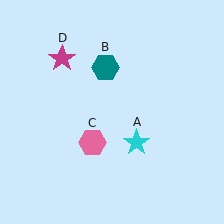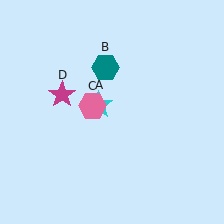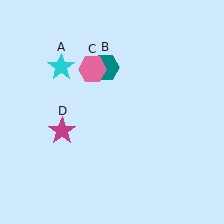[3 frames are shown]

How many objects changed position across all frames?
3 objects changed position: cyan star (object A), pink hexagon (object C), magenta star (object D).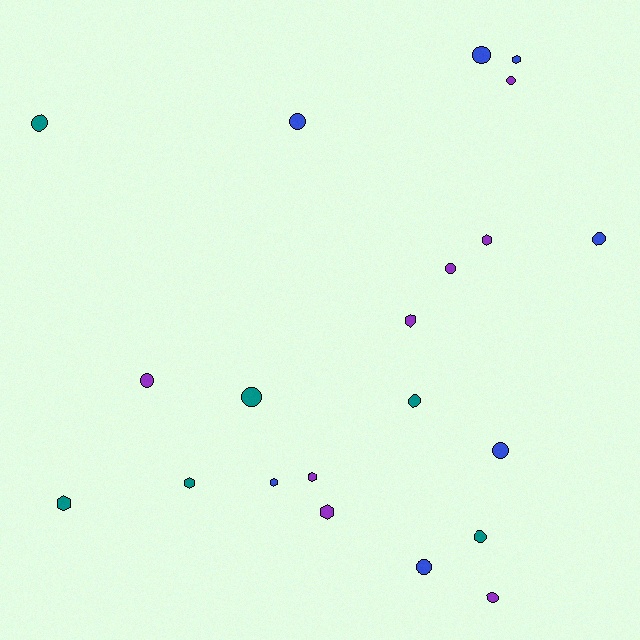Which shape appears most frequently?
Circle, with 13 objects.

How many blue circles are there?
There are 5 blue circles.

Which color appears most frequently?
Purple, with 8 objects.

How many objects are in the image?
There are 21 objects.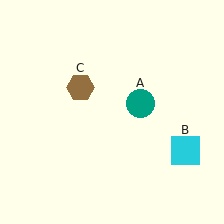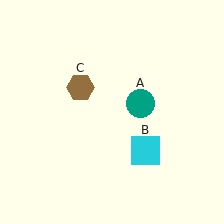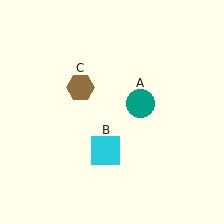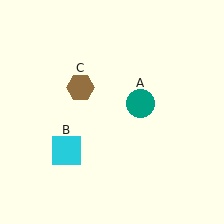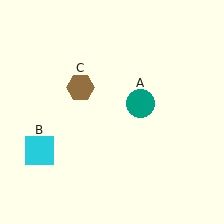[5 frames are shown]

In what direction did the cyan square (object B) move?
The cyan square (object B) moved left.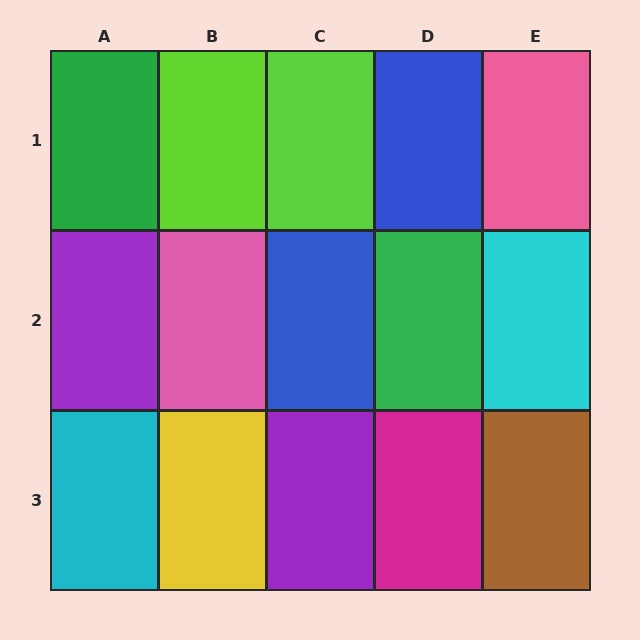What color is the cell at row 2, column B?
Pink.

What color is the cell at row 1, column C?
Lime.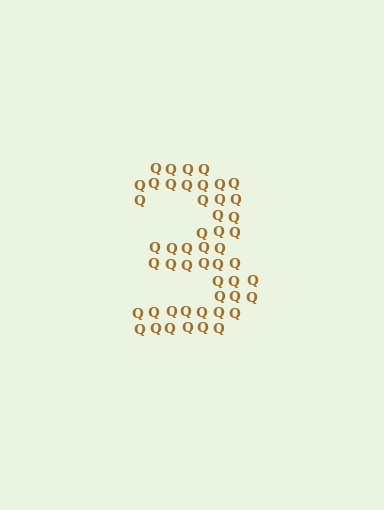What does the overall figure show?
The overall figure shows the digit 3.